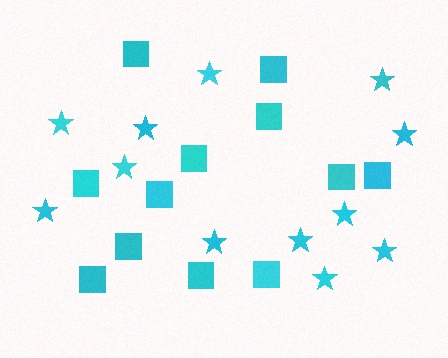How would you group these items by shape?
There are 2 groups: one group of squares (12) and one group of stars (12).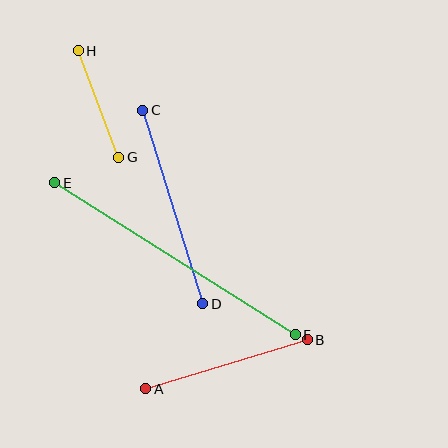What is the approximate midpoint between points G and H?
The midpoint is at approximately (98, 104) pixels.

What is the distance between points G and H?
The distance is approximately 114 pixels.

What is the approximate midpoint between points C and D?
The midpoint is at approximately (173, 207) pixels.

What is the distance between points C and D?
The distance is approximately 203 pixels.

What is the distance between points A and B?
The distance is approximately 169 pixels.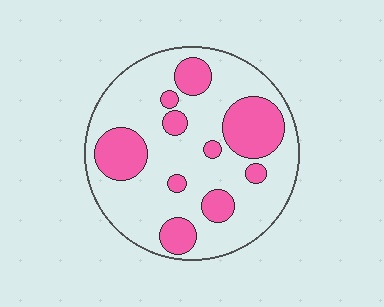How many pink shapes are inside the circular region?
10.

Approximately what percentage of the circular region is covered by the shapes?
Approximately 30%.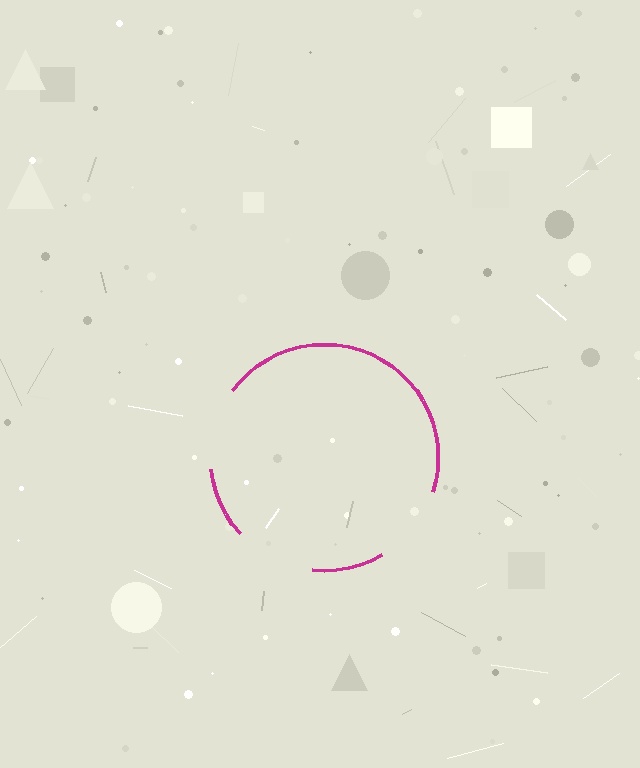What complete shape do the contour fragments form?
The contour fragments form a circle.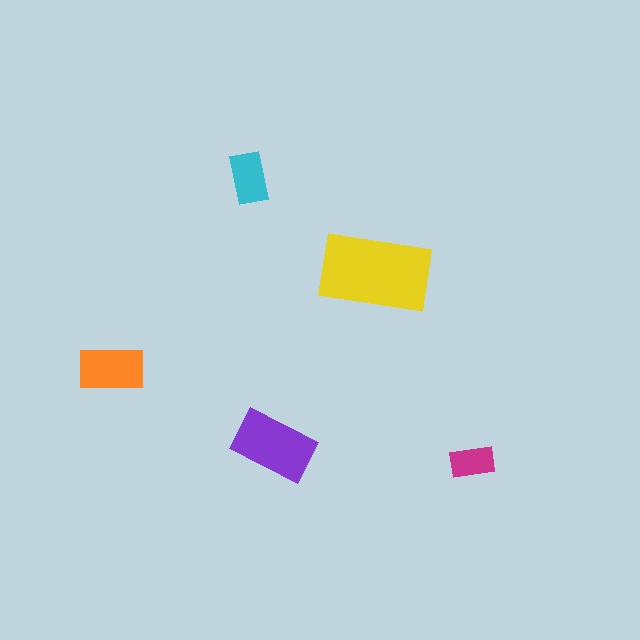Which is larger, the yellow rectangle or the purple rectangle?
The yellow one.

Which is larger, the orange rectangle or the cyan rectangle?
The orange one.